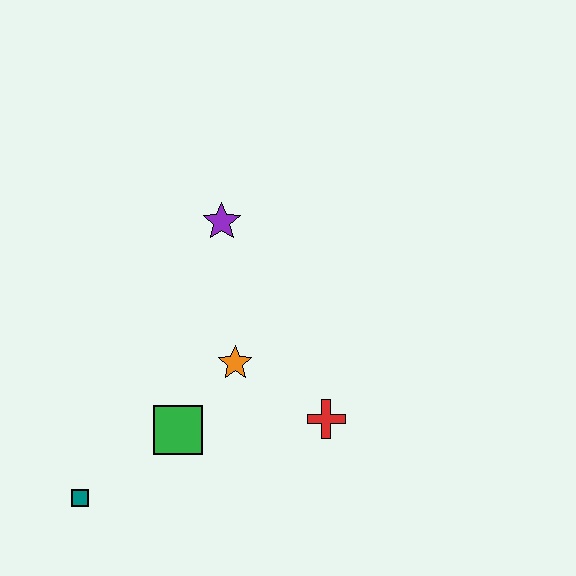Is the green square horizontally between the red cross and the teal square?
Yes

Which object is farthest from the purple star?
The teal square is farthest from the purple star.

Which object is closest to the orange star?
The green square is closest to the orange star.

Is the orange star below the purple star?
Yes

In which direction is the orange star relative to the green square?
The orange star is above the green square.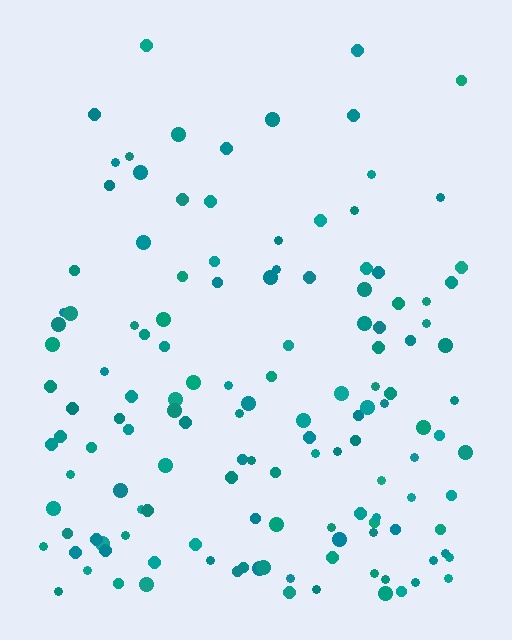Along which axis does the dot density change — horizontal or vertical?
Vertical.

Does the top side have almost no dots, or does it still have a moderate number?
Still a moderate number, just noticeably fewer than the bottom.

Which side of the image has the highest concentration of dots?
The bottom.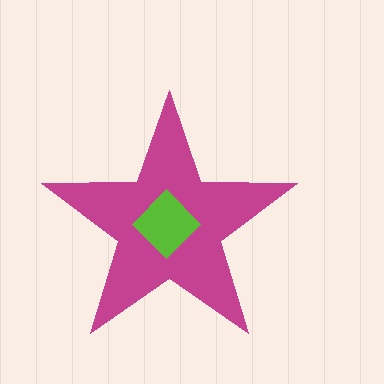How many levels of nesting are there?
2.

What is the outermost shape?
The magenta star.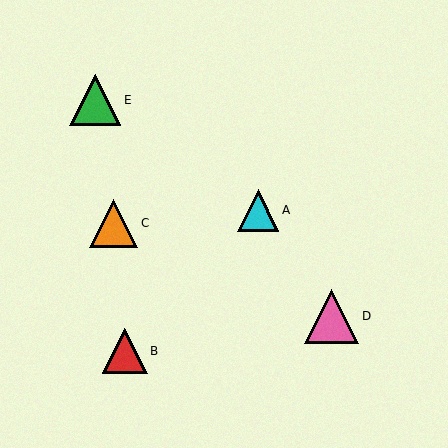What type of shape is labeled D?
Shape D is a pink triangle.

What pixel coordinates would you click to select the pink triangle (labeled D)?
Click at (332, 316) to select the pink triangle D.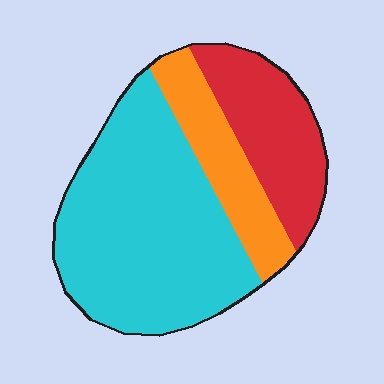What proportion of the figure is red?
Red covers about 25% of the figure.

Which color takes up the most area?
Cyan, at roughly 60%.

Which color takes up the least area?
Orange, at roughly 20%.